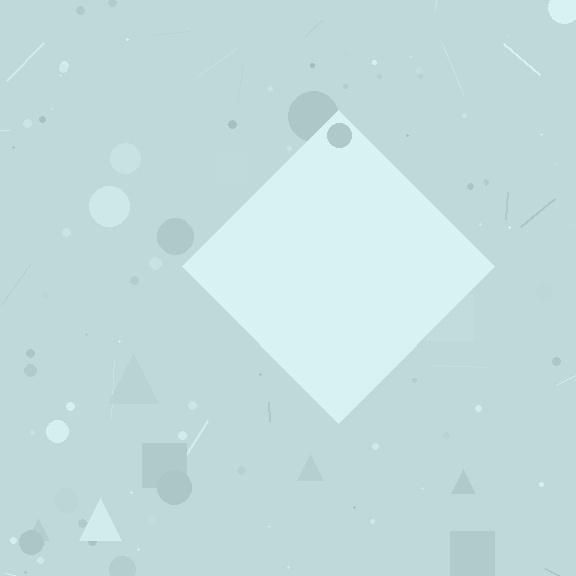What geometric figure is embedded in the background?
A diamond is embedded in the background.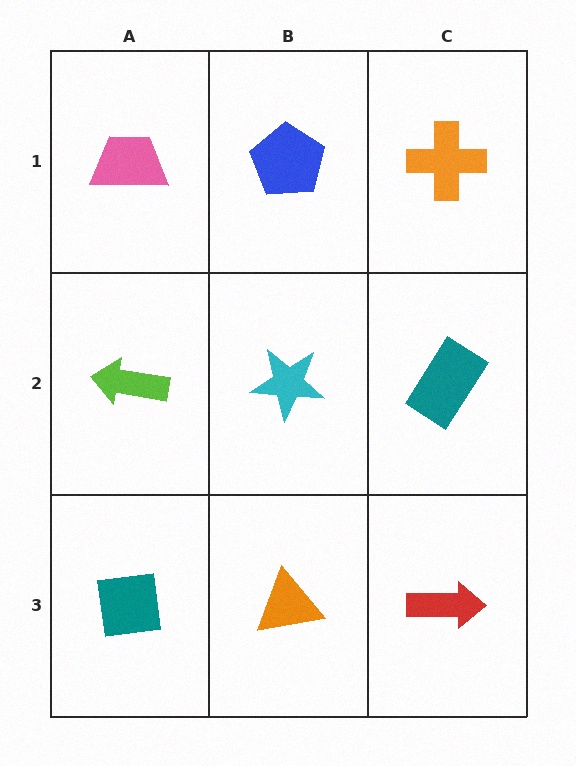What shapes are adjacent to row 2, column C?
An orange cross (row 1, column C), a red arrow (row 3, column C), a cyan star (row 2, column B).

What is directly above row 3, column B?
A cyan star.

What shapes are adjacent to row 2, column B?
A blue pentagon (row 1, column B), an orange triangle (row 3, column B), a lime arrow (row 2, column A), a teal rectangle (row 2, column C).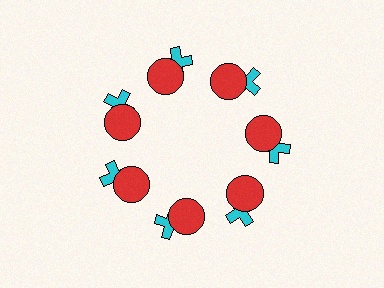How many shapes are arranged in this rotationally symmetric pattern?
There are 14 shapes, arranged in 7 groups of 2.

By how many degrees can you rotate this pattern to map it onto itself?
The pattern maps onto itself every 51 degrees of rotation.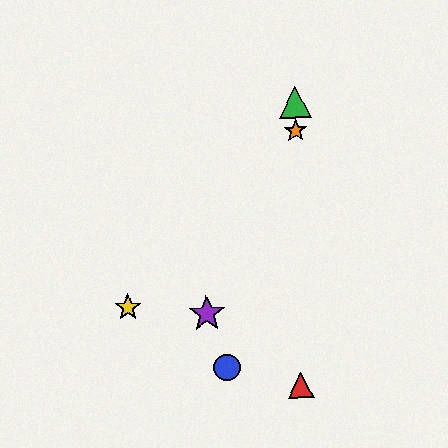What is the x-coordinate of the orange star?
The orange star is at x≈296.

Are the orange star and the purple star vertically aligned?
No, the orange star is at x≈296 and the purple star is at x≈207.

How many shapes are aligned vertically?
3 shapes (the red triangle, the green triangle, the orange star) are aligned vertically.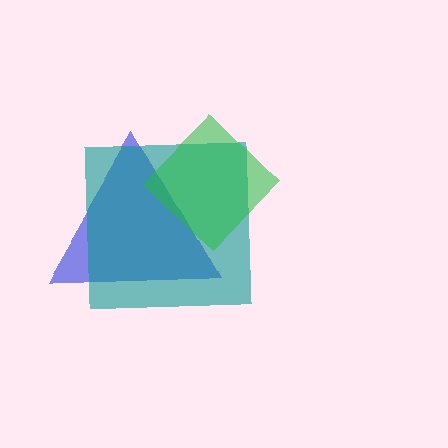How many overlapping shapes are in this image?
There are 3 overlapping shapes in the image.